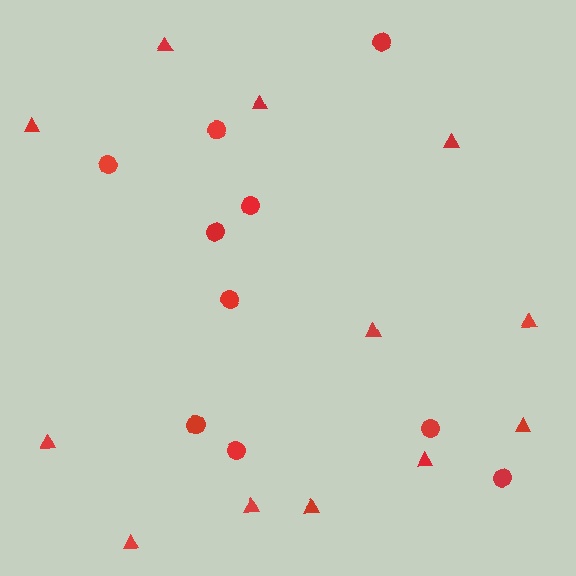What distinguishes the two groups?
There are 2 groups: one group of circles (10) and one group of triangles (12).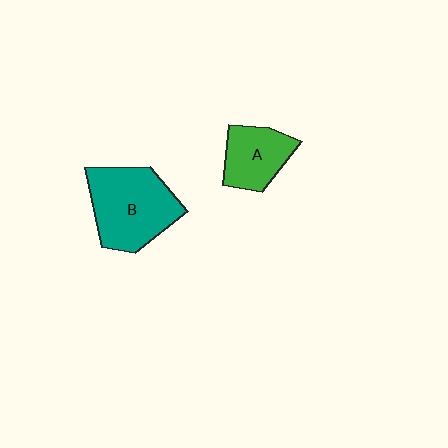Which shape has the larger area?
Shape B (teal).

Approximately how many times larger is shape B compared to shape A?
Approximately 1.6 times.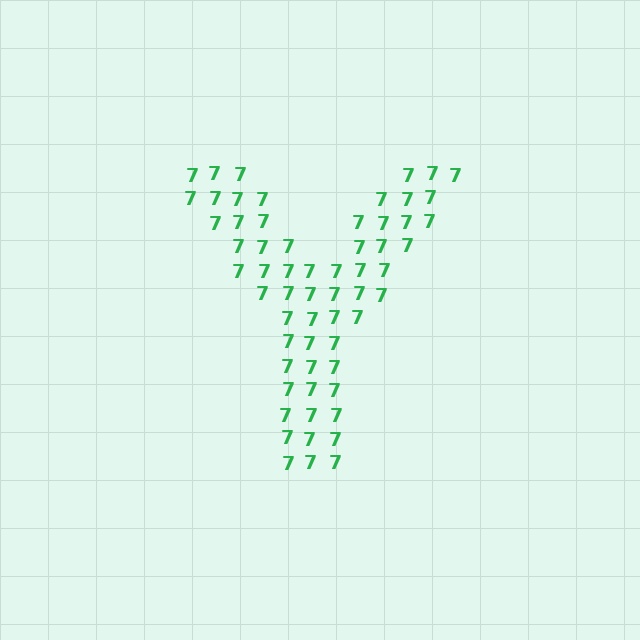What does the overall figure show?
The overall figure shows the letter Y.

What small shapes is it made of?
It is made of small digit 7's.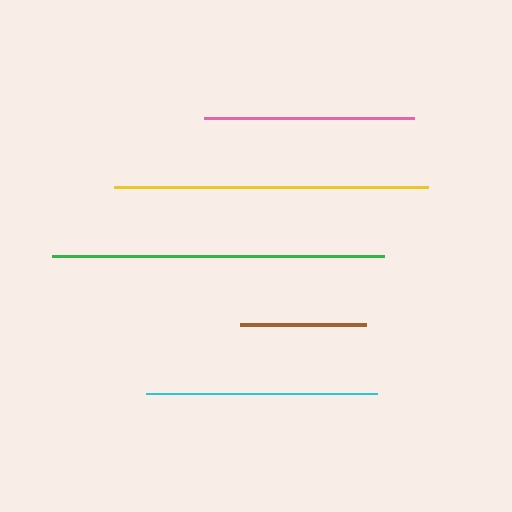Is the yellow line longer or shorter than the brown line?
The yellow line is longer than the brown line.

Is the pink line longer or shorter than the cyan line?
The cyan line is longer than the pink line.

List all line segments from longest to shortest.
From longest to shortest: green, yellow, cyan, pink, brown.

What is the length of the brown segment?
The brown segment is approximately 126 pixels long.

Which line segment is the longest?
The green line is the longest at approximately 332 pixels.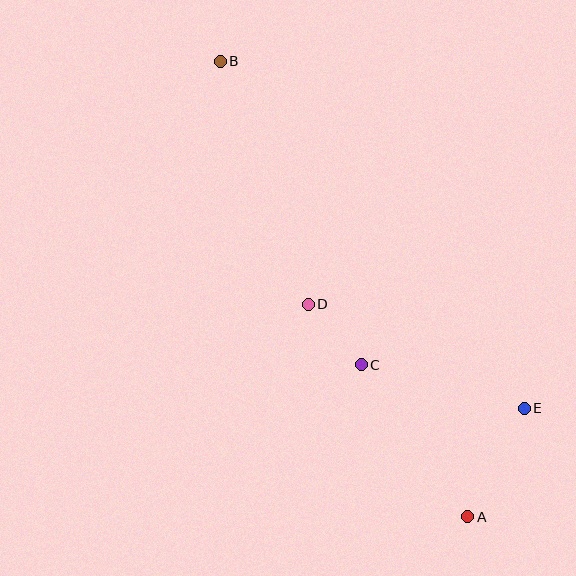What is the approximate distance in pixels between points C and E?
The distance between C and E is approximately 169 pixels.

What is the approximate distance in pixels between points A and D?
The distance between A and D is approximately 265 pixels.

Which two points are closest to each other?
Points C and D are closest to each other.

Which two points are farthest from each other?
Points A and B are farthest from each other.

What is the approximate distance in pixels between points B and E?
The distance between B and E is approximately 461 pixels.